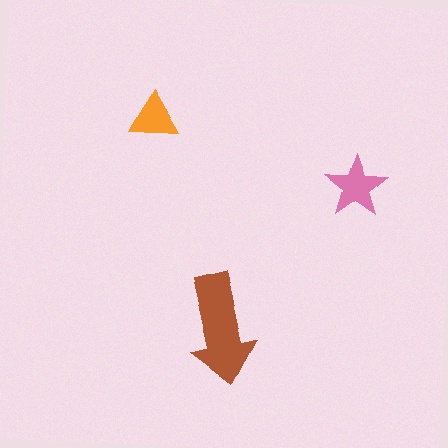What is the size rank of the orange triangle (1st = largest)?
3rd.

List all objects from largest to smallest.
The brown arrow, the pink star, the orange triangle.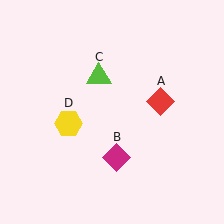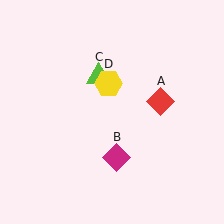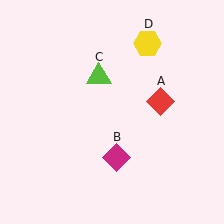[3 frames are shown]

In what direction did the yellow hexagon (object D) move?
The yellow hexagon (object D) moved up and to the right.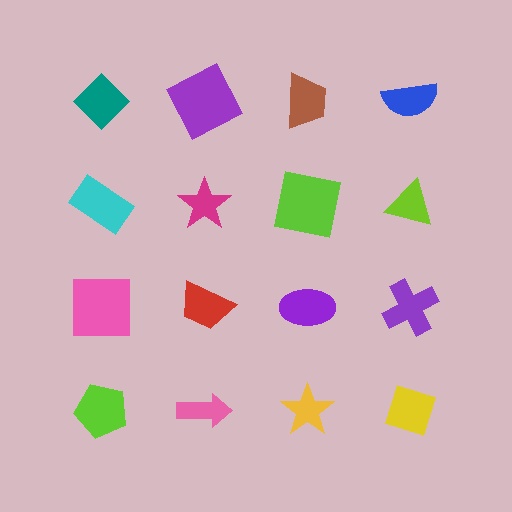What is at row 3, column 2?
A red trapezoid.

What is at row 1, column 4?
A blue semicircle.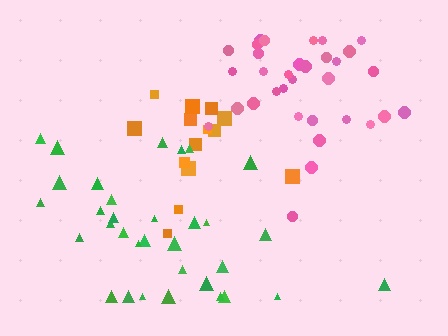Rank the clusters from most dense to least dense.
pink, green, orange.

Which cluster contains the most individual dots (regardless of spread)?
Pink (33).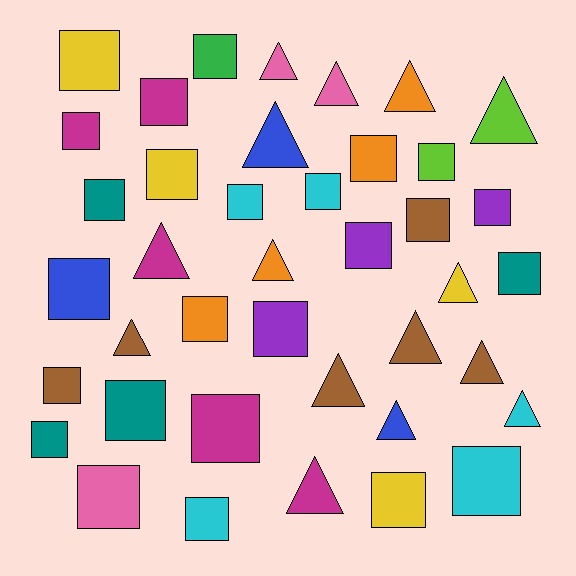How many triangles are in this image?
There are 15 triangles.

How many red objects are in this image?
There are no red objects.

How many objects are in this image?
There are 40 objects.